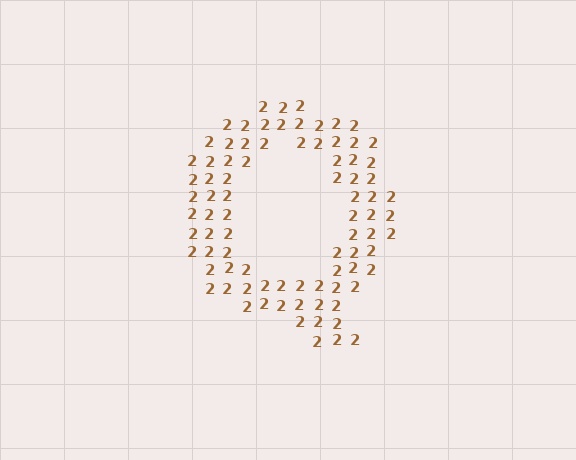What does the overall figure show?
The overall figure shows the letter Q.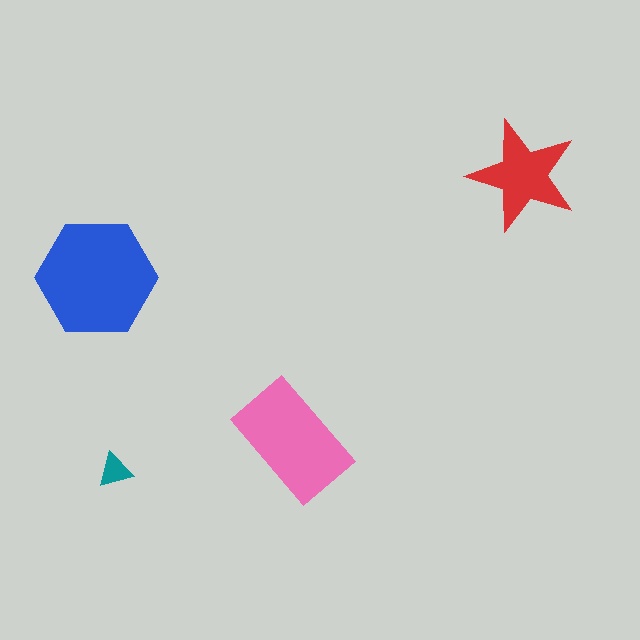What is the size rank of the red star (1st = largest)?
3rd.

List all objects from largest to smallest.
The blue hexagon, the pink rectangle, the red star, the teal triangle.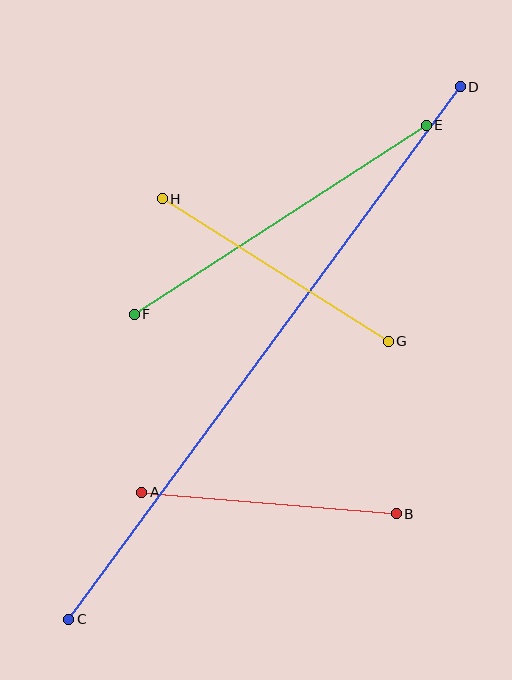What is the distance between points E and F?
The distance is approximately 348 pixels.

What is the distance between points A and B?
The distance is approximately 256 pixels.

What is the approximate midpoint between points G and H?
The midpoint is at approximately (275, 270) pixels.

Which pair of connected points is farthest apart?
Points C and D are farthest apart.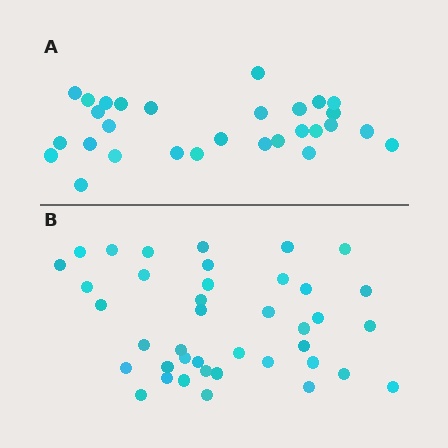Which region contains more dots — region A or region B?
Region B (the bottom region) has more dots.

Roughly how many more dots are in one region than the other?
Region B has roughly 12 or so more dots than region A.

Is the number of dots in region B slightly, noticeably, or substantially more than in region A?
Region B has noticeably more, but not dramatically so. The ratio is roughly 1.4 to 1.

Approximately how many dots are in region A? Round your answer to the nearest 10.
About 30 dots. (The exact count is 29, which rounds to 30.)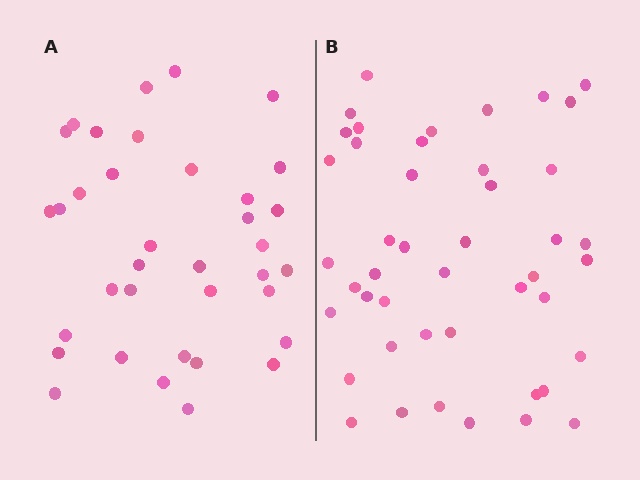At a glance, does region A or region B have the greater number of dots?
Region B (the right region) has more dots.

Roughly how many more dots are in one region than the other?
Region B has roughly 8 or so more dots than region A.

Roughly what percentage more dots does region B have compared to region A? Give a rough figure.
About 25% more.